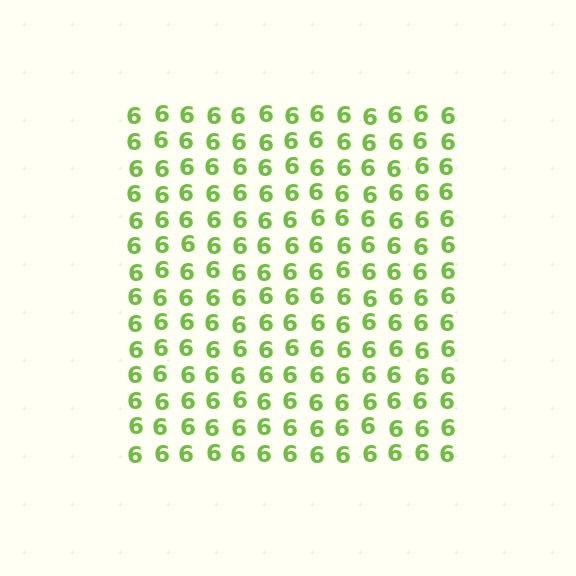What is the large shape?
The large shape is a square.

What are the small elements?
The small elements are digit 6's.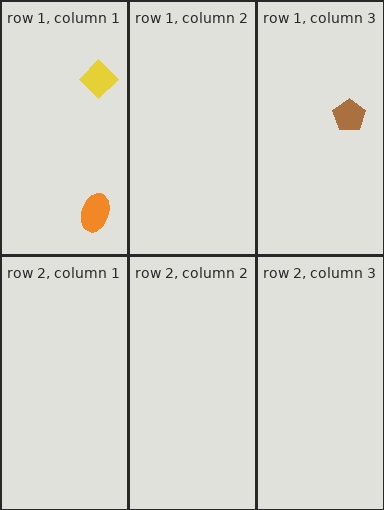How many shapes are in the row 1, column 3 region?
1.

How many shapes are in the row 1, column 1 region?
2.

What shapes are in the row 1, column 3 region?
The brown pentagon.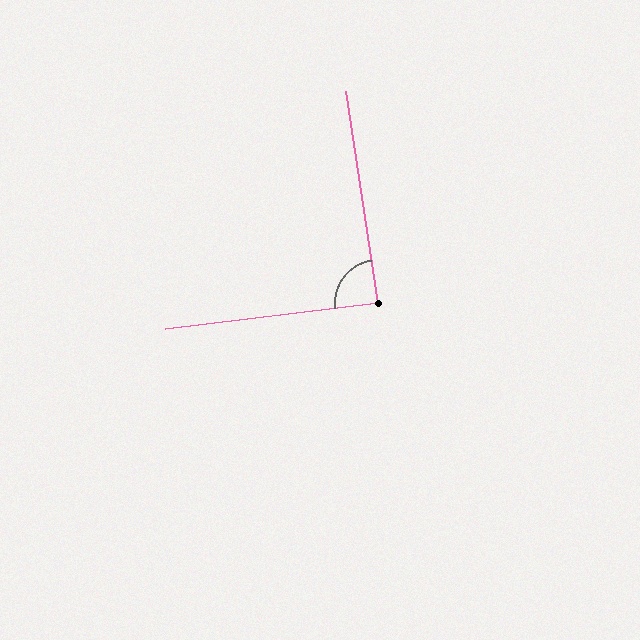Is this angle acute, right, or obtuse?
It is approximately a right angle.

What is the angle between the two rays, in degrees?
Approximately 88 degrees.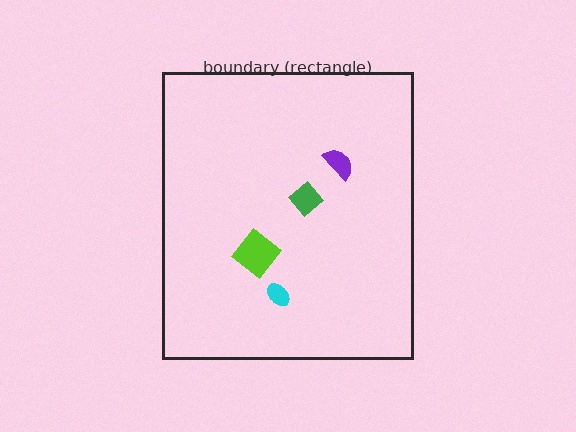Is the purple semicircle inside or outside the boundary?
Inside.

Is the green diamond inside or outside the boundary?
Inside.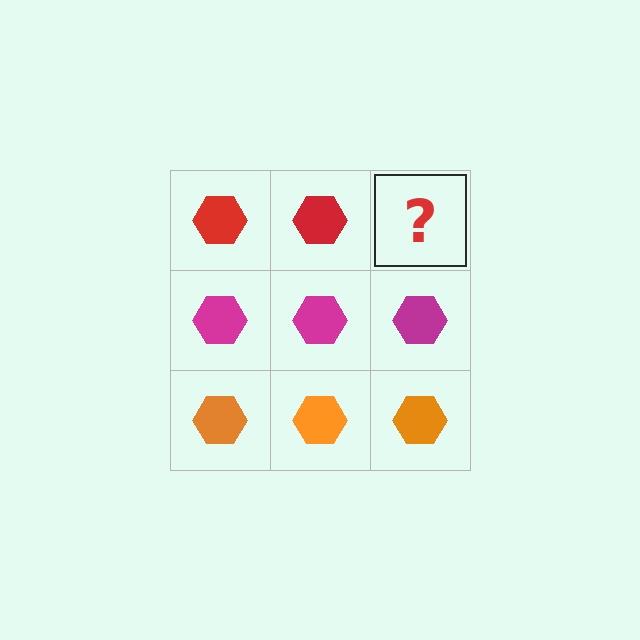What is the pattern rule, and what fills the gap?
The rule is that each row has a consistent color. The gap should be filled with a red hexagon.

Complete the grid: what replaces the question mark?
The question mark should be replaced with a red hexagon.